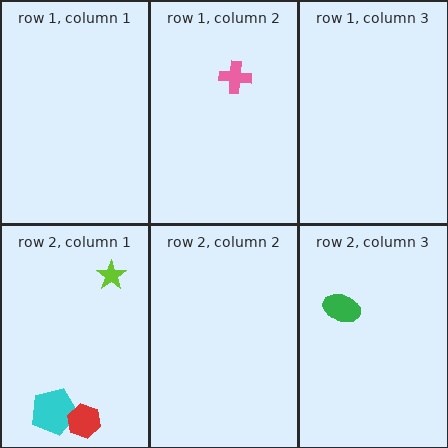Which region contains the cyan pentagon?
The row 2, column 1 region.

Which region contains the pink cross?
The row 1, column 2 region.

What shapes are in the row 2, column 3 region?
The green ellipse.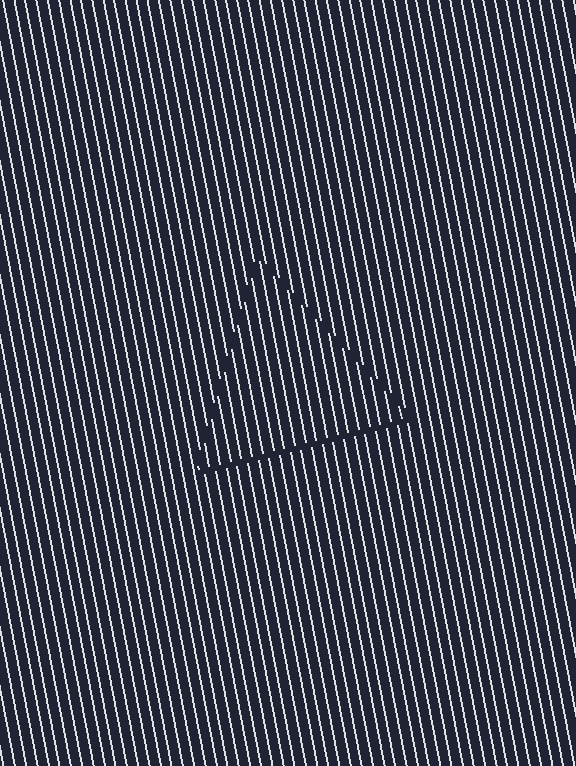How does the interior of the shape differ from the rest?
The interior of the shape contains the same grating, shifted by half a period — the contour is defined by the phase discontinuity where line-ends from the inner and outer gratings abut.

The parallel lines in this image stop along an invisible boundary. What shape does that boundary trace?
An illusory triangle. The interior of the shape contains the same grating, shifted by half a period — the contour is defined by the phase discontinuity where line-ends from the inner and outer gratings abut.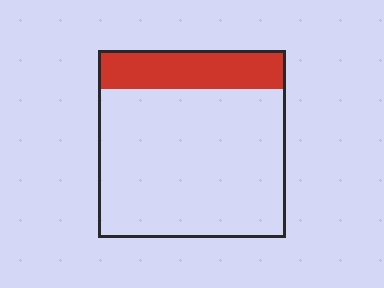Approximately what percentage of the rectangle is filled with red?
Approximately 20%.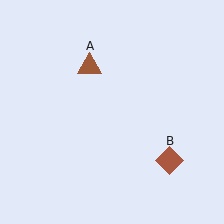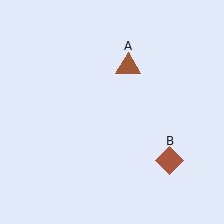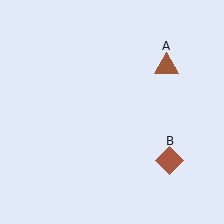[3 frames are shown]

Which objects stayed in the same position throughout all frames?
Brown diamond (object B) remained stationary.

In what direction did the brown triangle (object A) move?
The brown triangle (object A) moved right.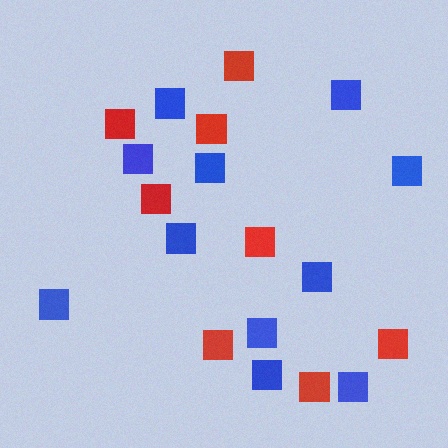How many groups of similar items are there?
There are 2 groups: one group of blue squares (11) and one group of red squares (8).